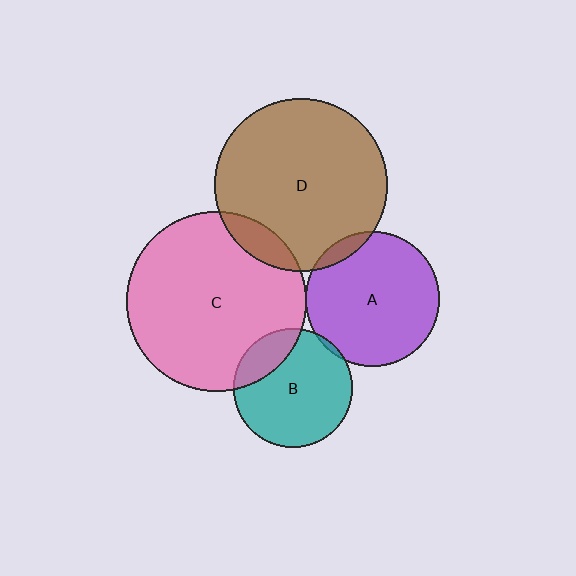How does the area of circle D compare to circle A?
Approximately 1.7 times.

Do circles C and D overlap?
Yes.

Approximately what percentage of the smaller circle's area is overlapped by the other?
Approximately 10%.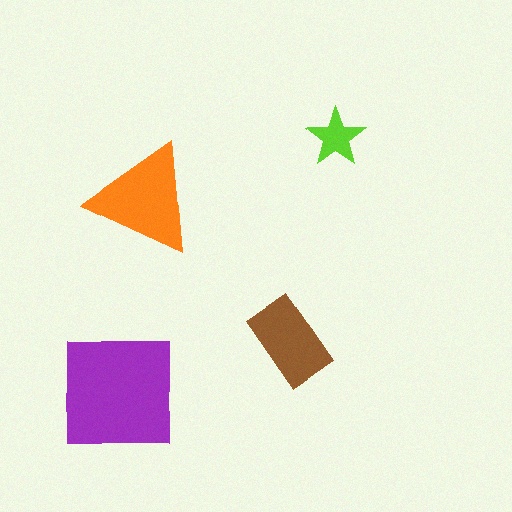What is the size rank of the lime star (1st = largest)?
4th.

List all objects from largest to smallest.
The purple square, the orange triangle, the brown rectangle, the lime star.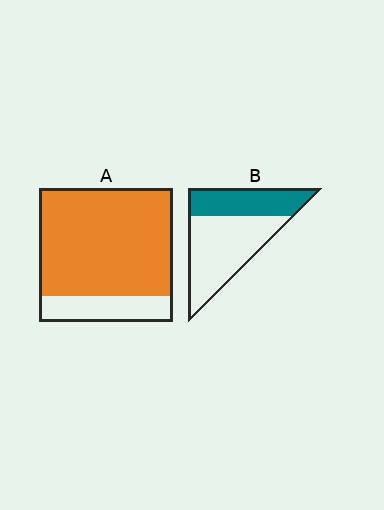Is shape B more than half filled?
No.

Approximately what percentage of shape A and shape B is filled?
A is approximately 80% and B is approximately 35%.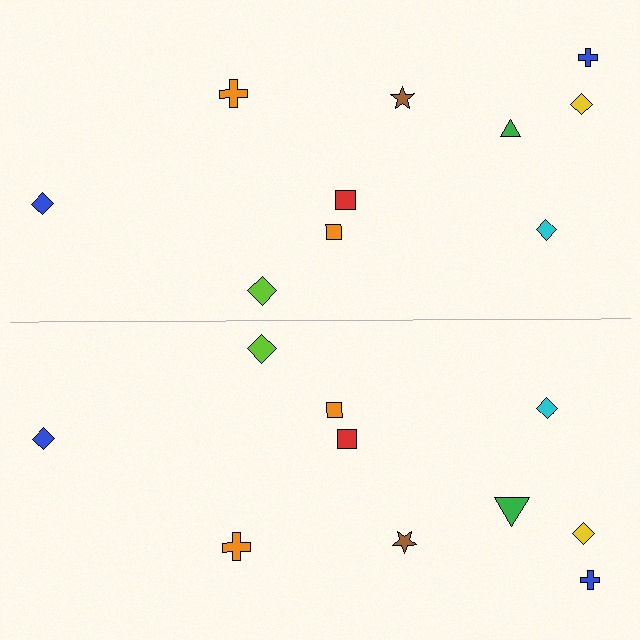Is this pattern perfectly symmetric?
No, the pattern is not perfectly symmetric. The green triangle on the bottom side has a different size than its mirror counterpart.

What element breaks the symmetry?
The green triangle on the bottom side has a different size than its mirror counterpart.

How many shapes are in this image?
There are 20 shapes in this image.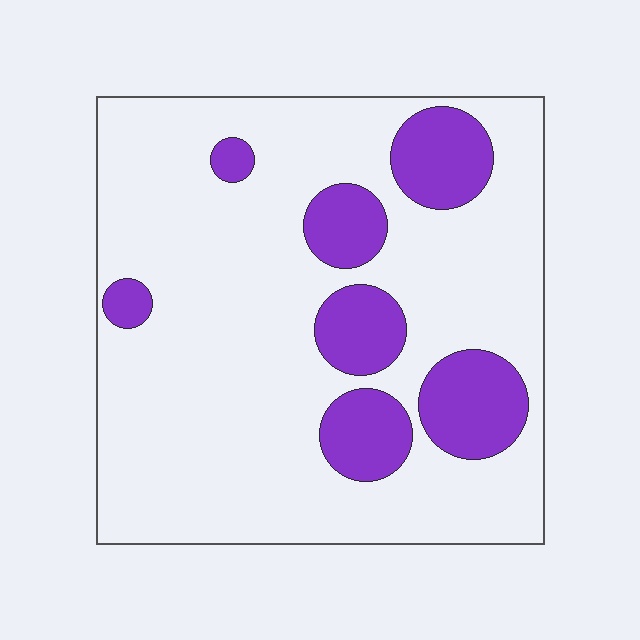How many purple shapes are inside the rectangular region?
7.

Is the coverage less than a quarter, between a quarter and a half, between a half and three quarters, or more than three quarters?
Less than a quarter.